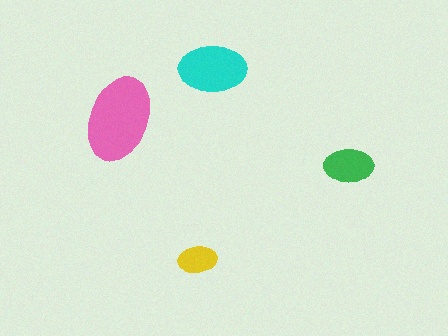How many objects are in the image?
There are 4 objects in the image.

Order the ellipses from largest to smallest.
the pink one, the cyan one, the green one, the yellow one.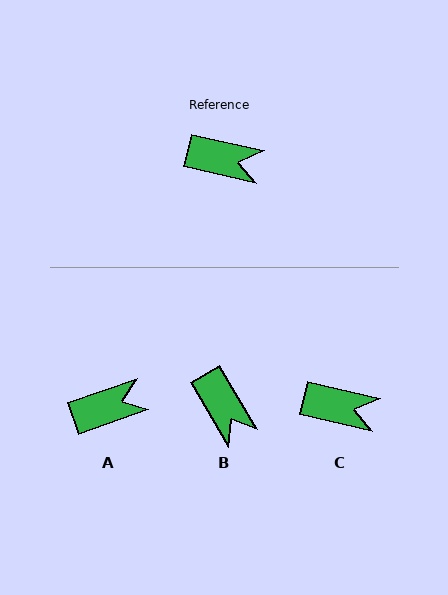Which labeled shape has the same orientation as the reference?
C.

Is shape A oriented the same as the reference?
No, it is off by about 32 degrees.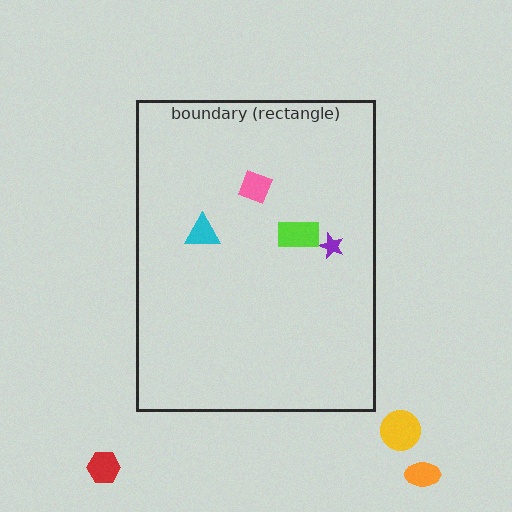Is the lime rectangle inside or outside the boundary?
Inside.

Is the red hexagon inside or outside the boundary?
Outside.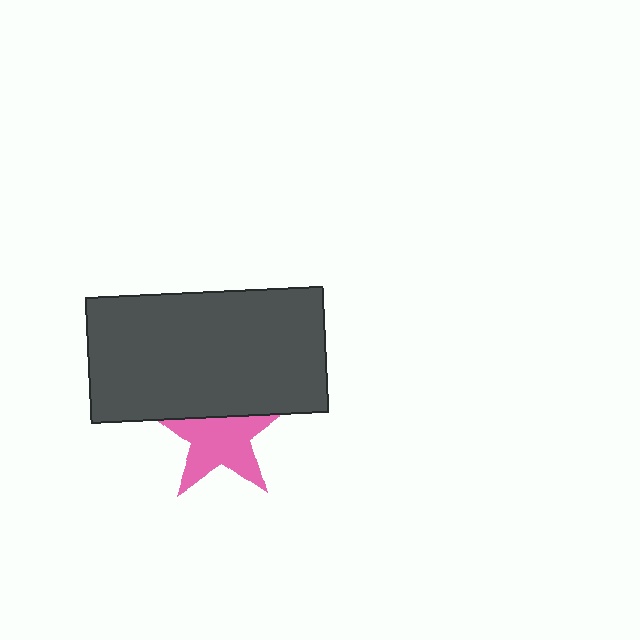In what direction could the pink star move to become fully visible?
The pink star could move down. That would shift it out from behind the dark gray rectangle entirely.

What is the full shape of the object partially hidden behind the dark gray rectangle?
The partially hidden object is a pink star.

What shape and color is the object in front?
The object in front is a dark gray rectangle.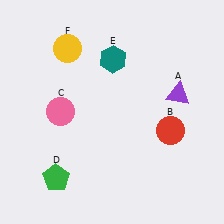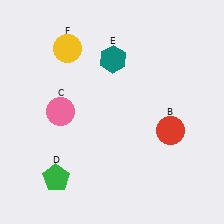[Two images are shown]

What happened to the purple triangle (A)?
The purple triangle (A) was removed in Image 2. It was in the top-right area of Image 1.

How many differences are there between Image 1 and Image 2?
There is 1 difference between the two images.